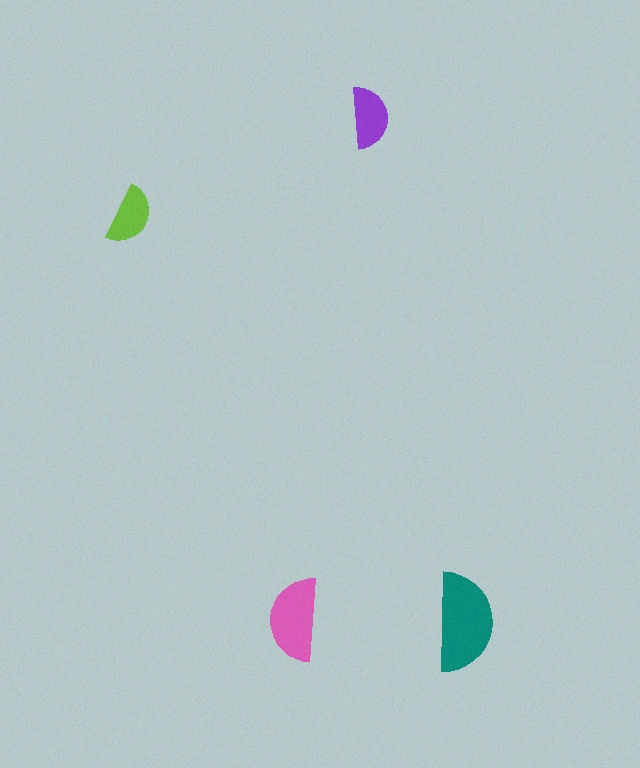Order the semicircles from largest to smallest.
the teal one, the pink one, the purple one, the lime one.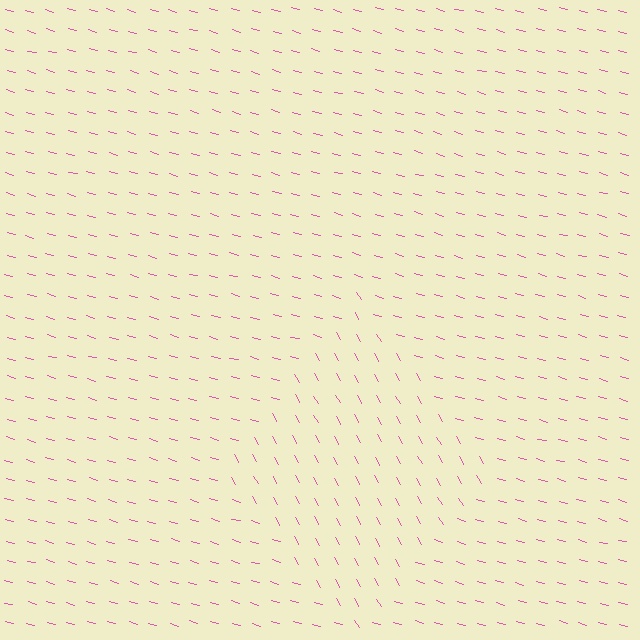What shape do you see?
I see a diamond.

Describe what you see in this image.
The image is filled with small pink line segments. A diamond region in the image has lines oriented differently from the surrounding lines, creating a visible texture boundary.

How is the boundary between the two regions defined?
The boundary is defined purely by a change in line orientation (approximately 45 degrees difference). All lines are the same color and thickness.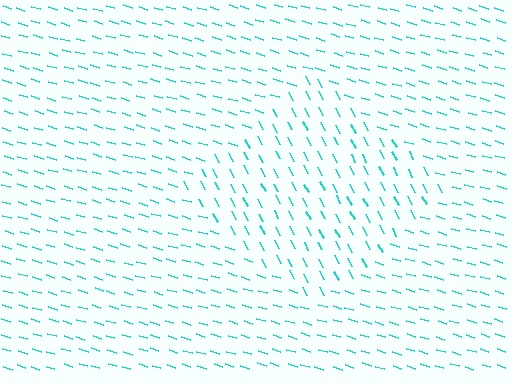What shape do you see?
I see a diamond.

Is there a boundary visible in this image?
Yes, there is a texture boundary formed by a change in line orientation.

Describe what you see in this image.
The image is filled with small cyan line segments. A diamond region in the image has lines oriented differently from the surrounding lines, creating a visible texture boundary.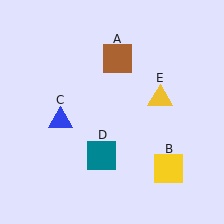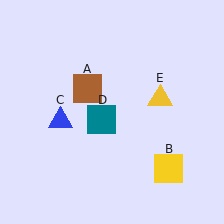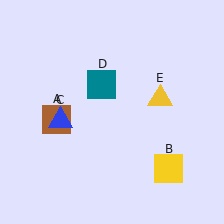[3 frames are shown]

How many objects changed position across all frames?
2 objects changed position: brown square (object A), teal square (object D).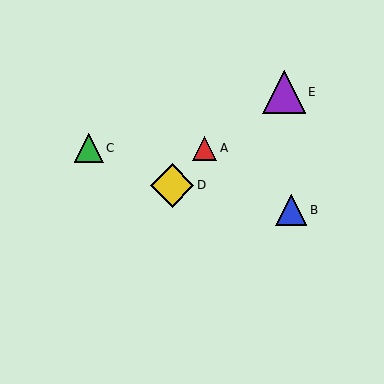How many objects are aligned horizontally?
2 objects (A, C) are aligned horizontally.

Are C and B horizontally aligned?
No, C is at y≈148 and B is at y≈210.